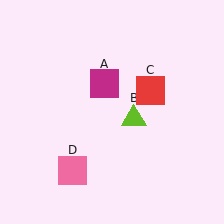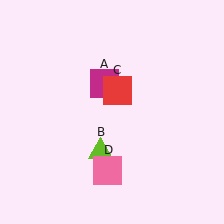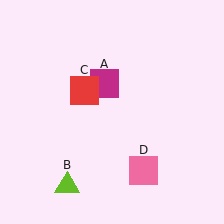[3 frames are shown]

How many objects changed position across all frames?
3 objects changed position: lime triangle (object B), red square (object C), pink square (object D).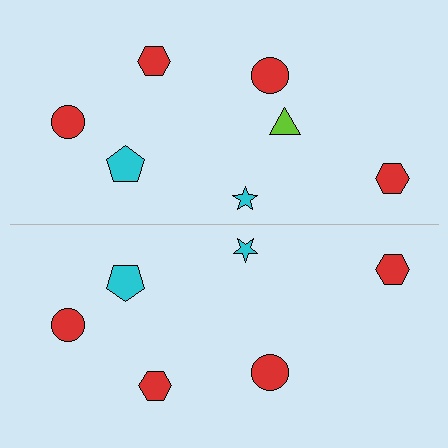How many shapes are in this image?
There are 13 shapes in this image.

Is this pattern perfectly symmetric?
No, the pattern is not perfectly symmetric. A lime triangle is missing from the bottom side.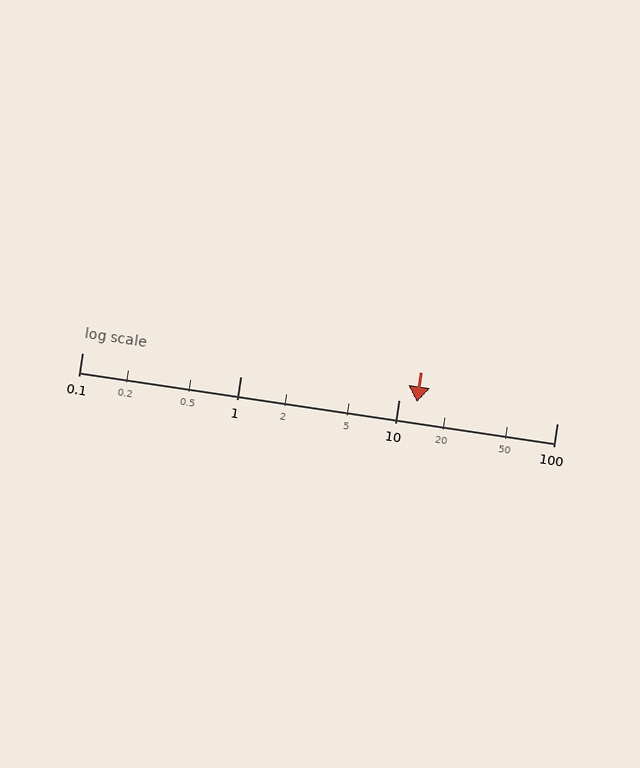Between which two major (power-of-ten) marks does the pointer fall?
The pointer is between 10 and 100.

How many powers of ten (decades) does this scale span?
The scale spans 3 decades, from 0.1 to 100.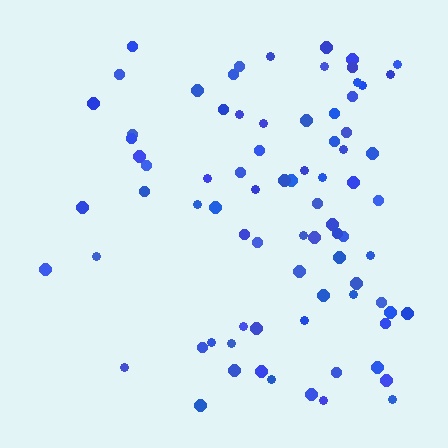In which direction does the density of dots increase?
From left to right, with the right side densest.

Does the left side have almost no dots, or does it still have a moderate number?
Still a moderate number, just noticeably fewer than the right.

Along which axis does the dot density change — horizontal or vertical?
Horizontal.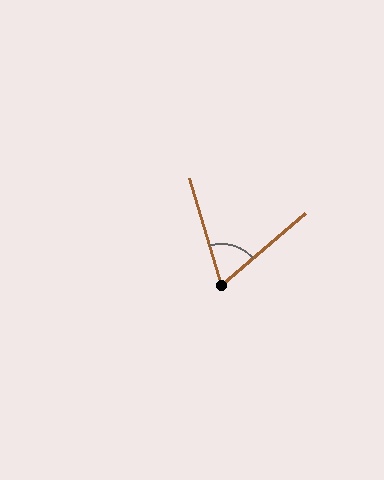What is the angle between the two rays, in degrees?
Approximately 67 degrees.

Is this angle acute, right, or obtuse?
It is acute.